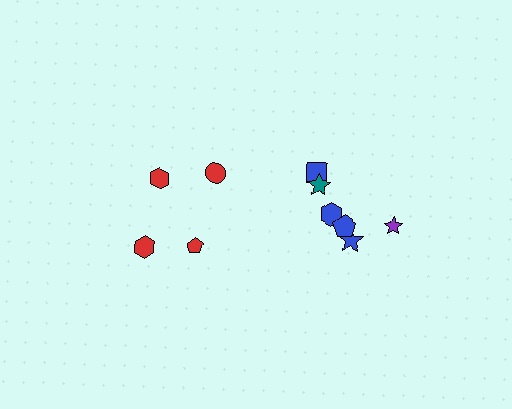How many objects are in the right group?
There are 6 objects.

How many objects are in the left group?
There are 4 objects.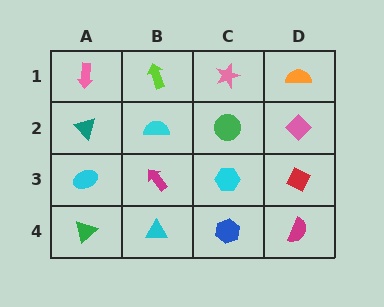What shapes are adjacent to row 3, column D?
A pink diamond (row 2, column D), a magenta semicircle (row 4, column D), a cyan hexagon (row 3, column C).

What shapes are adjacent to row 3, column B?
A cyan semicircle (row 2, column B), a cyan triangle (row 4, column B), a cyan ellipse (row 3, column A), a cyan hexagon (row 3, column C).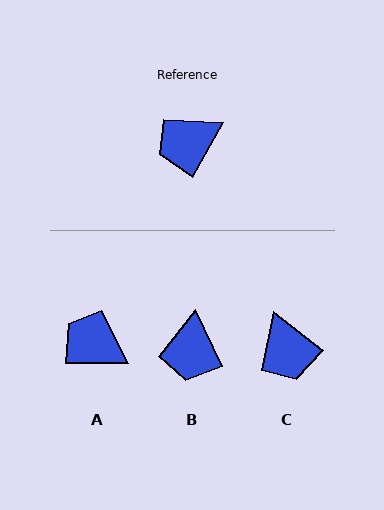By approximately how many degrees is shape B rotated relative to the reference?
Approximately 55 degrees counter-clockwise.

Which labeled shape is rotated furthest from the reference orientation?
C, about 81 degrees away.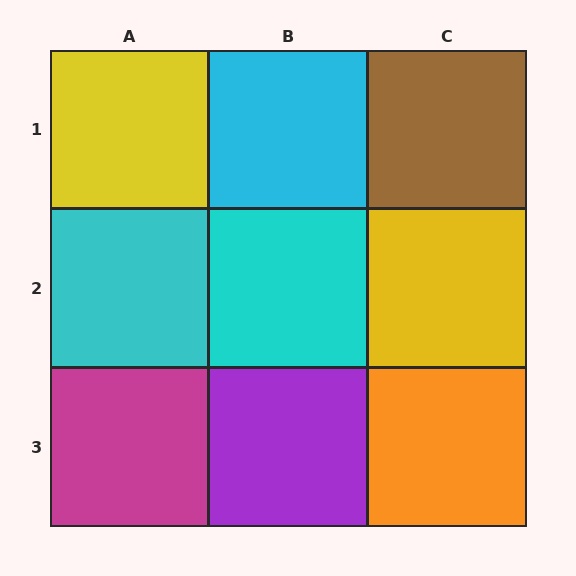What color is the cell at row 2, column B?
Cyan.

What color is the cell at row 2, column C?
Yellow.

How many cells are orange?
1 cell is orange.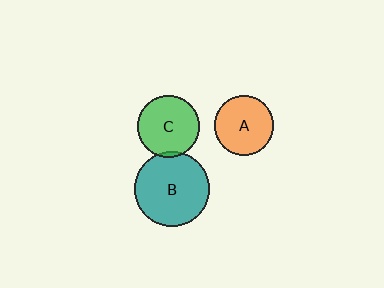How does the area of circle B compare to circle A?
Approximately 1.6 times.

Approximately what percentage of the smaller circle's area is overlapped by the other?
Approximately 5%.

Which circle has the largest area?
Circle B (teal).